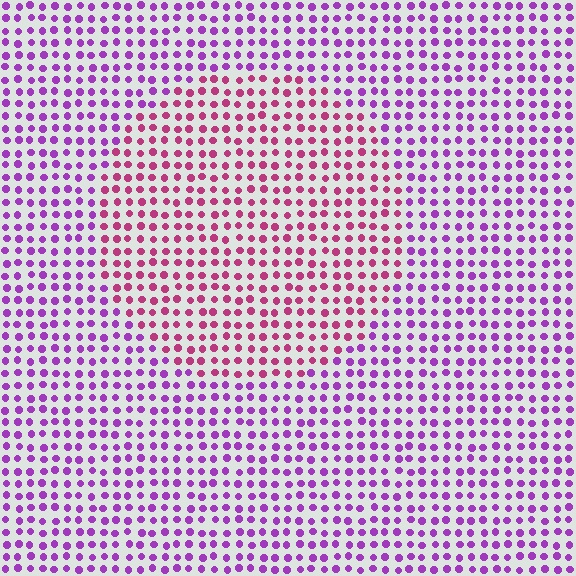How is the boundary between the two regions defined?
The boundary is defined purely by a slight shift in hue (about 40 degrees). Spacing, size, and orientation are identical on both sides.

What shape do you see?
I see a circle.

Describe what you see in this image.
The image is filled with small purple elements in a uniform arrangement. A circle-shaped region is visible where the elements are tinted to a slightly different hue, forming a subtle color boundary.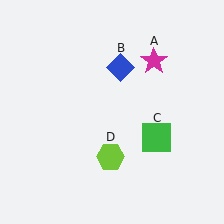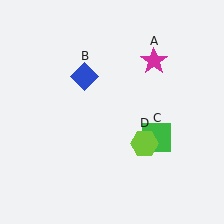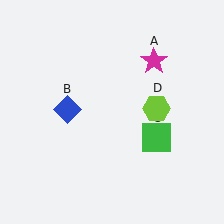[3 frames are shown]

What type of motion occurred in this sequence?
The blue diamond (object B), lime hexagon (object D) rotated counterclockwise around the center of the scene.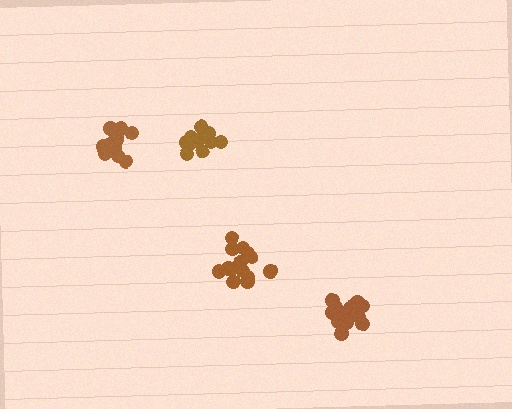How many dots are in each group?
Group 1: 12 dots, Group 2: 13 dots, Group 3: 15 dots, Group 4: 15 dots (55 total).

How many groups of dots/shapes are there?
There are 4 groups.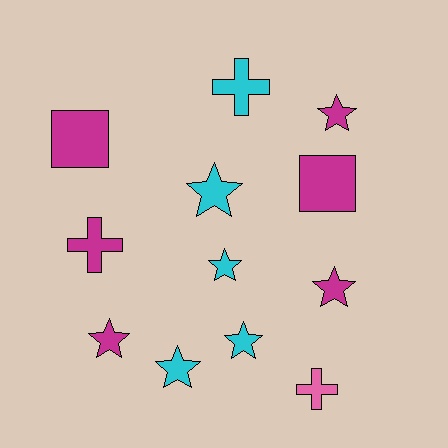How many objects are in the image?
There are 12 objects.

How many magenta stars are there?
There are 3 magenta stars.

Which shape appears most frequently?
Star, with 7 objects.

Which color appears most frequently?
Magenta, with 6 objects.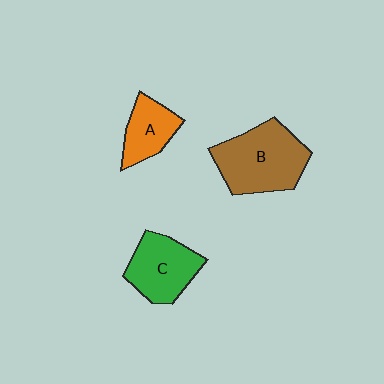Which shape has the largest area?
Shape B (brown).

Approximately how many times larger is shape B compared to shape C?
Approximately 1.4 times.